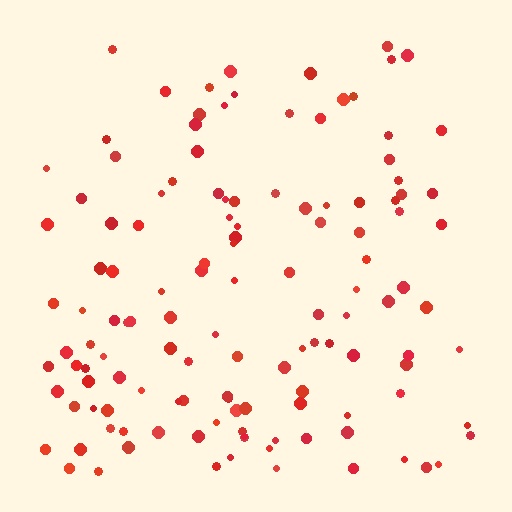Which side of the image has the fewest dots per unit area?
The top.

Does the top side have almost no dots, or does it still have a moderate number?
Still a moderate number, just noticeably fewer than the bottom.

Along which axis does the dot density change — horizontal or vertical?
Vertical.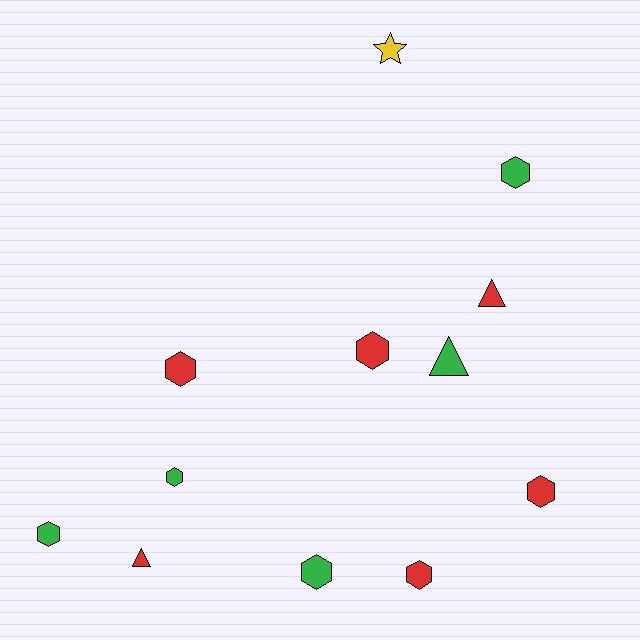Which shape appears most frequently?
Hexagon, with 8 objects.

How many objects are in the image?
There are 12 objects.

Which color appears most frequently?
Red, with 6 objects.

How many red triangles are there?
There are 2 red triangles.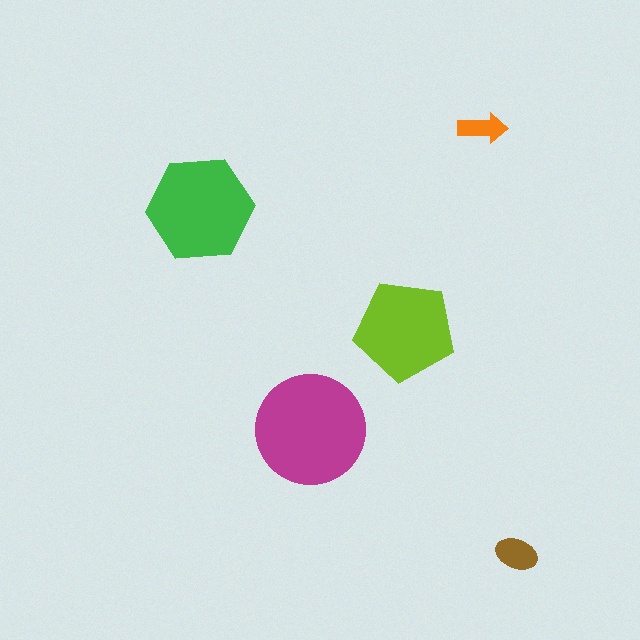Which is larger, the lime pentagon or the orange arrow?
The lime pentagon.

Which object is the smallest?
The orange arrow.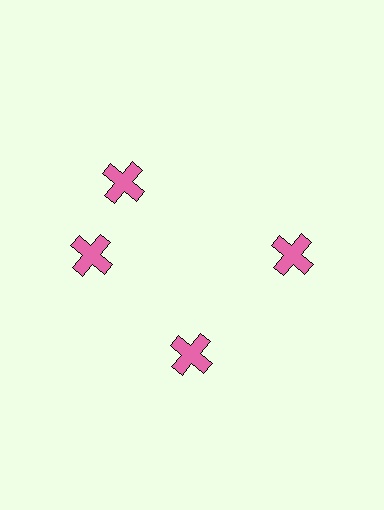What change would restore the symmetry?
The symmetry would be restored by rotating it back into even spacing with its neighbors so that all 4 crosses sit at equal angles and equal distance from the center.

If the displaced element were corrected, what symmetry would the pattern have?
It would have 4-fold rotational symmetry — the pattern would map onto itself every 90 degrees.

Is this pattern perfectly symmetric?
No. The 4 pink crosses are arranged in a ring, but one element near the 12 o'clock position is rotated out of alignment along the ring, breaking the 4-fold rotational symmetry.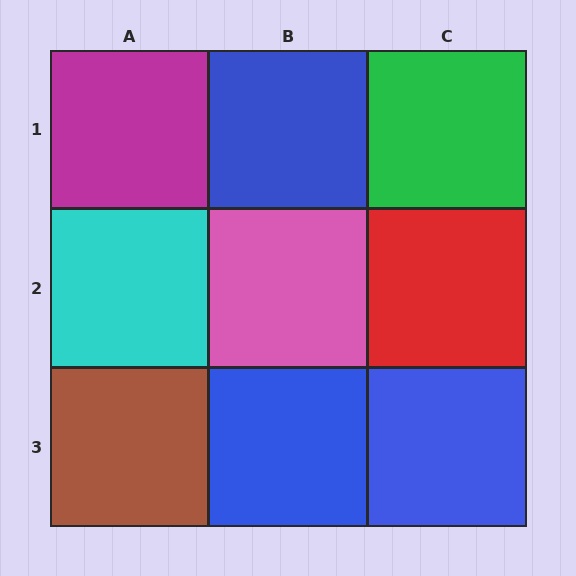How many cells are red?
1 cell is red.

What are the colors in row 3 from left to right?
Brown, blue, blue.